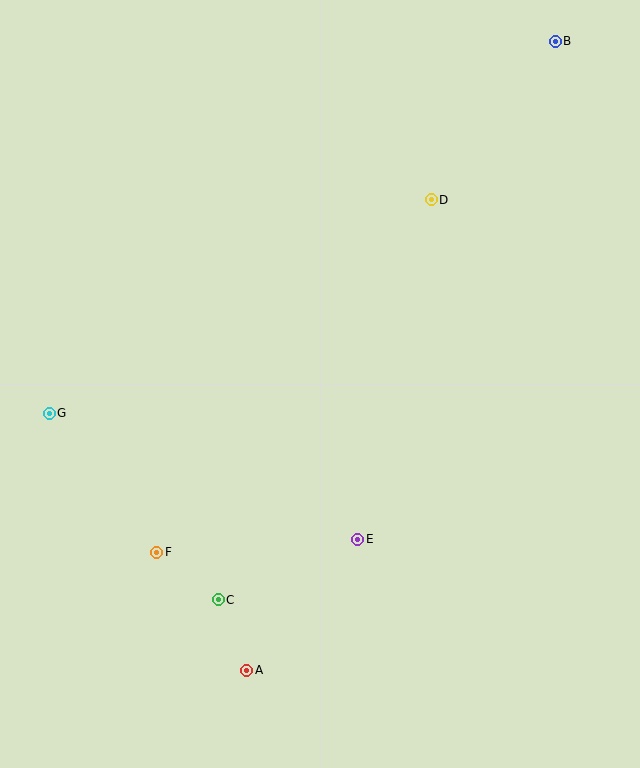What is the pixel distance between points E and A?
The distance between E and A is 172 pixels.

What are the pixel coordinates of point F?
Point F is at (157, 552).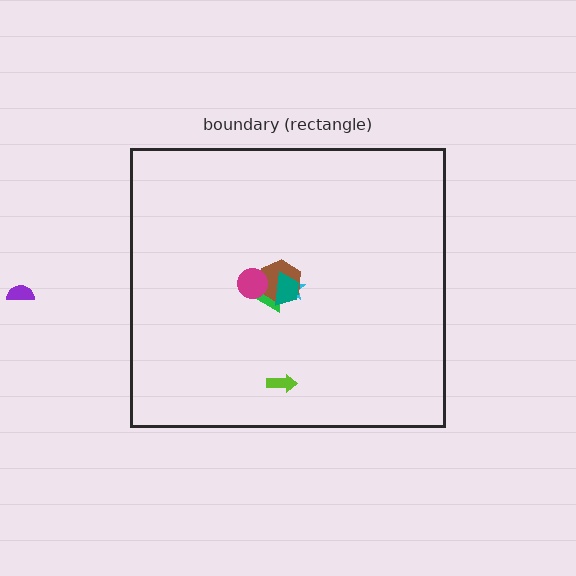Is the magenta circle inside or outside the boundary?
Inside.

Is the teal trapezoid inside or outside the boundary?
Inside.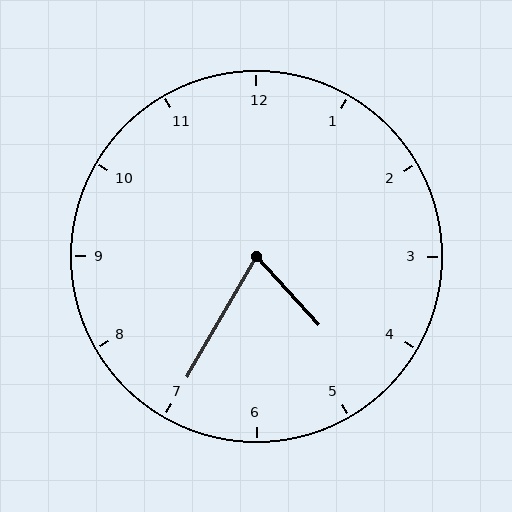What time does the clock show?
4:35.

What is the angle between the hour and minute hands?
Approximately 72 degrees.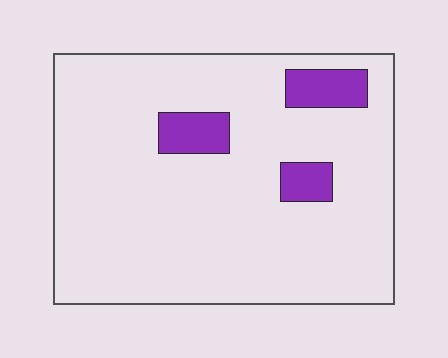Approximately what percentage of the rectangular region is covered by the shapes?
Approximately 10%.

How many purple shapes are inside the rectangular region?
3.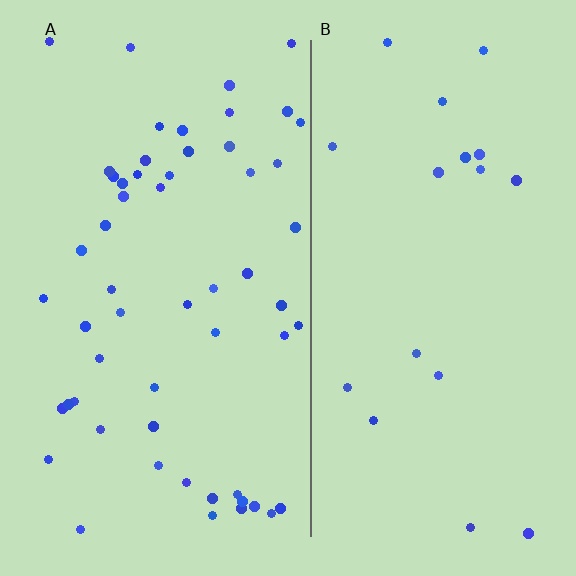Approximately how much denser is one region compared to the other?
Approximately 3.0× — region A over region B.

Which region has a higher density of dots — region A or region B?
A (the left).